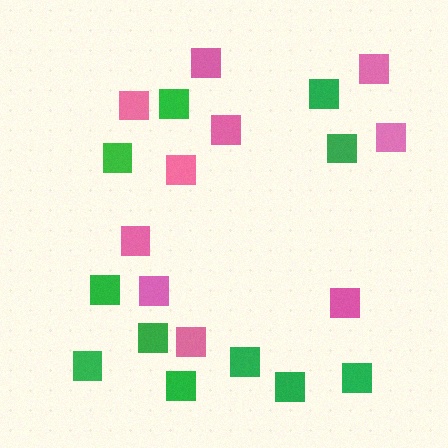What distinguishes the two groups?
There are 2 groups: one group of pink squares (10) and one group of green squares (11).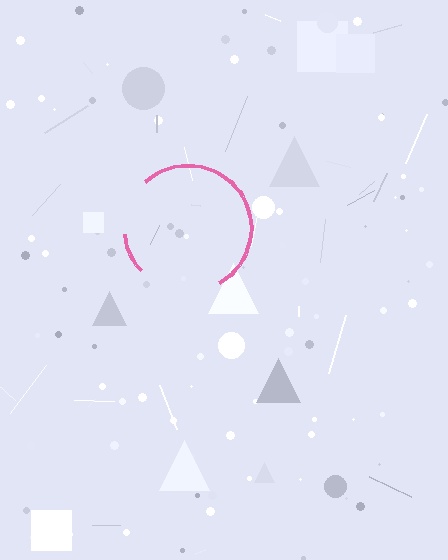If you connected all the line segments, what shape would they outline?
They would outline a circle.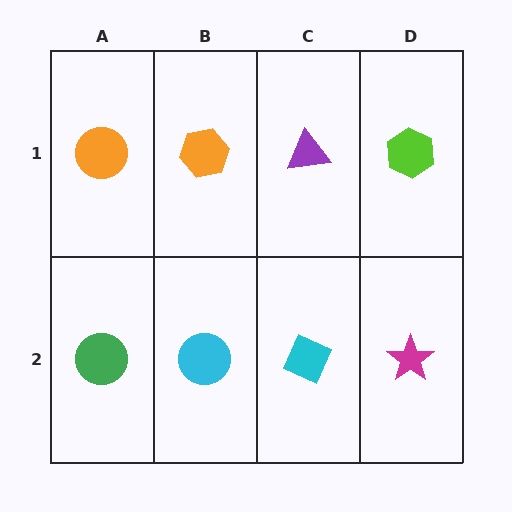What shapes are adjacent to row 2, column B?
An orange hexagon (row 1, column B), a green circle (row 2, column A), a cyan diamond (row 2, column C).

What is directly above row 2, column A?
An orange circle.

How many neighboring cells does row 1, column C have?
3.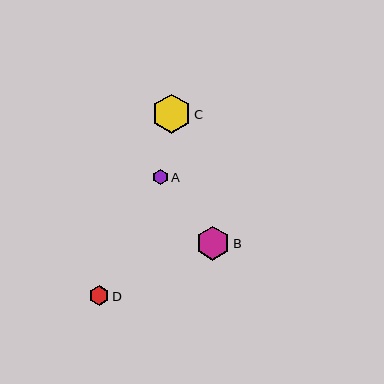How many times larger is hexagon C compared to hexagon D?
Hexagon C is approximately 2.0 times the size of hexagon D.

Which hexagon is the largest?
Hexagon C is the largest with a size of approximately 39 pixels.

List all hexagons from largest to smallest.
From largest to smallest: C, B, D, A.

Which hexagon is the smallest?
Hexagon A is the smallest with a size of approximately 16 pixels.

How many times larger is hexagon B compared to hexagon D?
Hexagon B is approximately 1.7 times the size of hexagon D.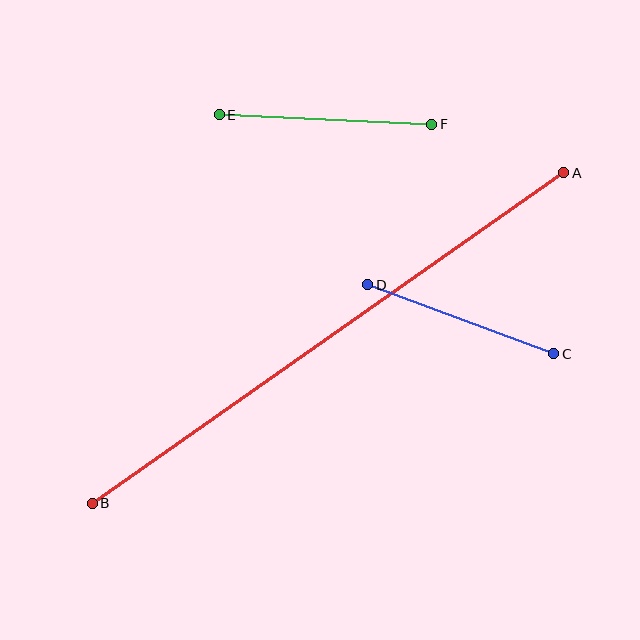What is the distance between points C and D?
The distance is approximately 198 pixels.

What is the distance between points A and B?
The distance is approximately 576 pixels.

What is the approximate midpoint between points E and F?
The midpoint is at approximately (325, 119) pixels.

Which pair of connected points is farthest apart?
Points A and B are farthest apart.